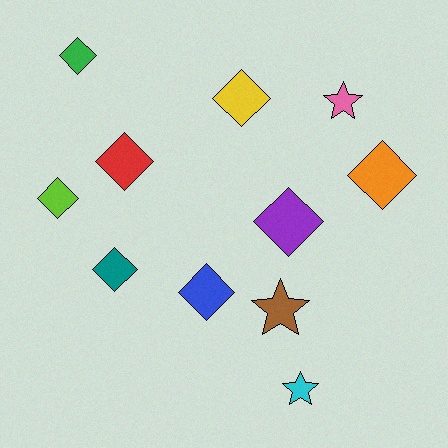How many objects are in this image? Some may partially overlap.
There are 11 objects.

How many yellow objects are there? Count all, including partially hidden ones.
There is 1 yellow object.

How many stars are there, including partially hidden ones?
There are 3 stars.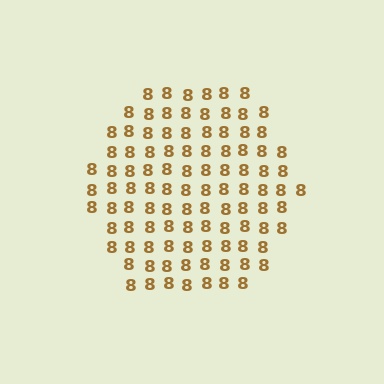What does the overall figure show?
The overall figure shows a hexagon.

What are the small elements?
The small elements are digit 8's.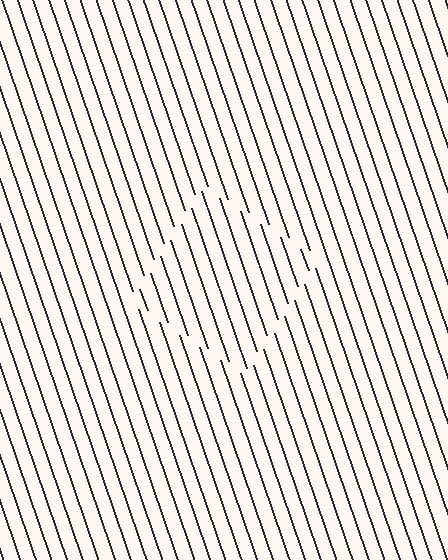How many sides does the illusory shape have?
4 sides — the line-ends trace a square.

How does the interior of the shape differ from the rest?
The interior of the shape contains the same grating, shifted by half a period — the contour is defined by the phase discontinuity where line-ends from the inner and outer gratings abut.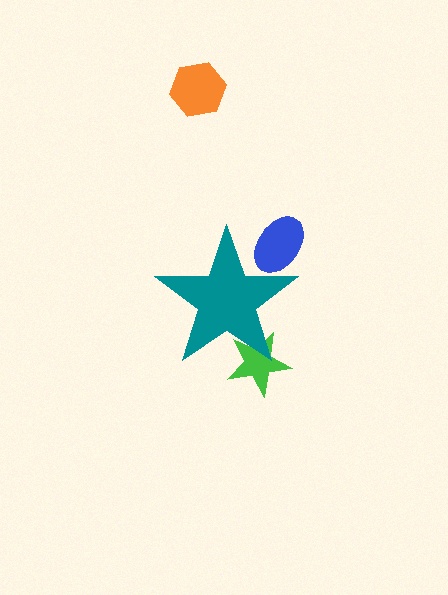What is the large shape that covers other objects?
A teal star.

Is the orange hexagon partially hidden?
No, the orange hexagon is fully visible.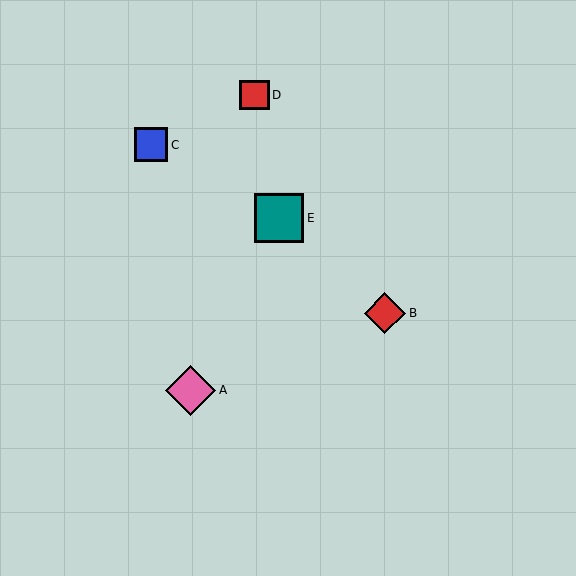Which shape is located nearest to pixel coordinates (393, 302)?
The red diamond (labeled B) at (385, 313) is nearest to that location.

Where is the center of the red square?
The center of the red square is at (255, 95).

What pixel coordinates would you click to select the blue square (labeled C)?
Click at (151, 145) to select the blue square C.